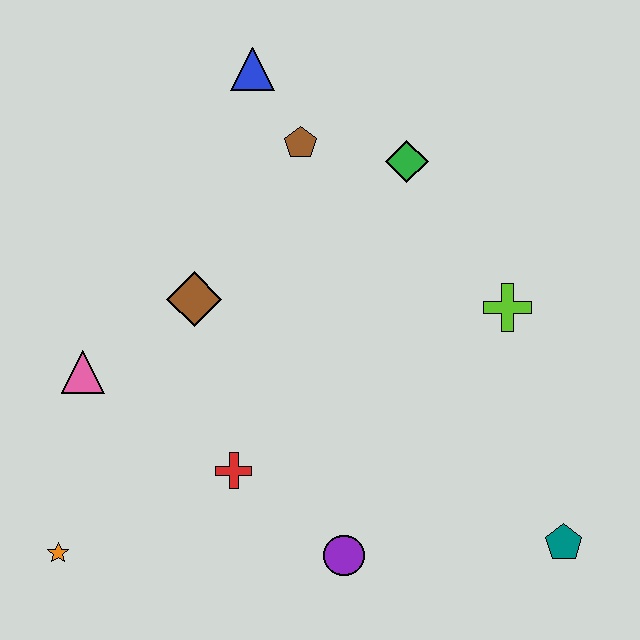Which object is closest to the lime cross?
The green diamond is closest to the lime cross.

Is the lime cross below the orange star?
No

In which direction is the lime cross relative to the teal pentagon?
The lime cross is above the teal pentagon.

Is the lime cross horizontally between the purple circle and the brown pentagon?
No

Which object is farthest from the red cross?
The blue triangle is farthest from the red cross.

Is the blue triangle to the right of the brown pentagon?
No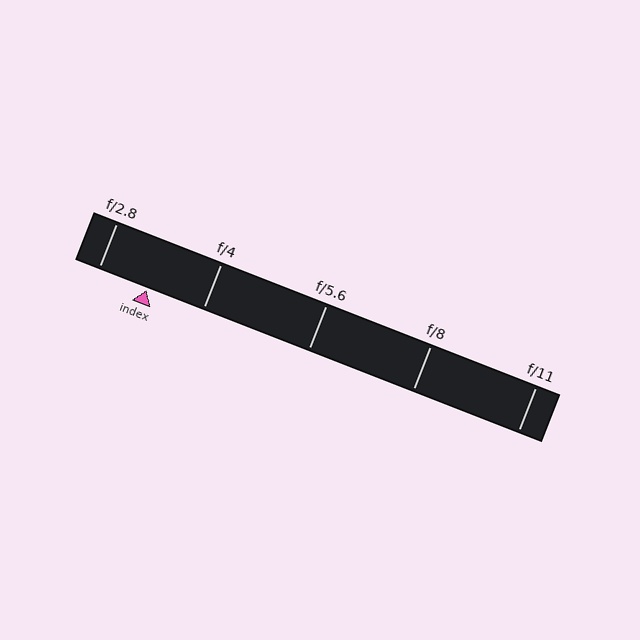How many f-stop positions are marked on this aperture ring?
There are 5 f-stop positions marked.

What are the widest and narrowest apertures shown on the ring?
The widest aperture shown is f/2.8 and the narrowest is f/11.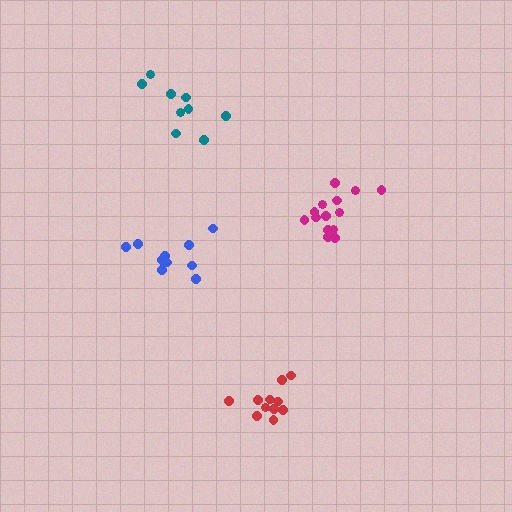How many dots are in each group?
Group 1: 11 dots, Group 2: 15 dots, Group 3: 9 dots, Group 4: 10 dots (45 total).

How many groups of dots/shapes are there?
There are 4 groups.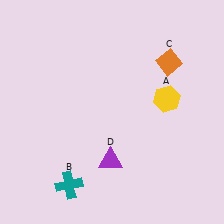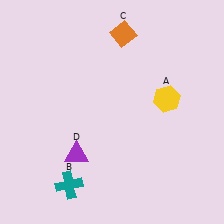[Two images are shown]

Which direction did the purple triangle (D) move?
The purple triangle (D) moved left.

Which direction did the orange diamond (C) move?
The orange diamond (C) moved left.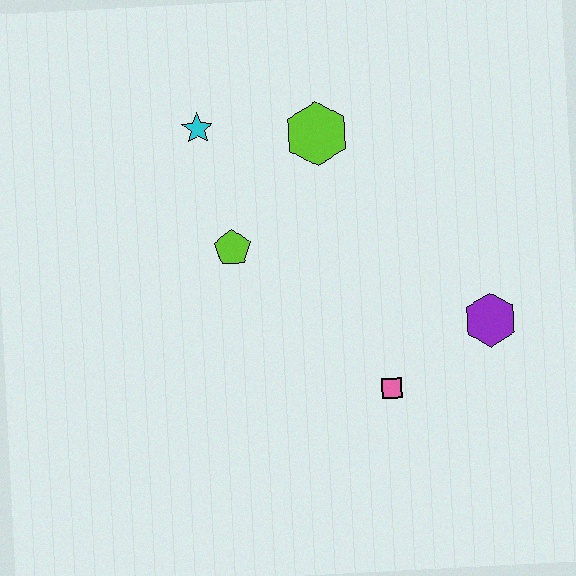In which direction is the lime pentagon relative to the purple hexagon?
The lime pentagon is to the left of the purple hexagon.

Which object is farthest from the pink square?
The cyan star is farthest from the pink square.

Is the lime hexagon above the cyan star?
No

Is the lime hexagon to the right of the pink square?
No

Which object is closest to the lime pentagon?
The cyan star is closest to the lime pentagon.